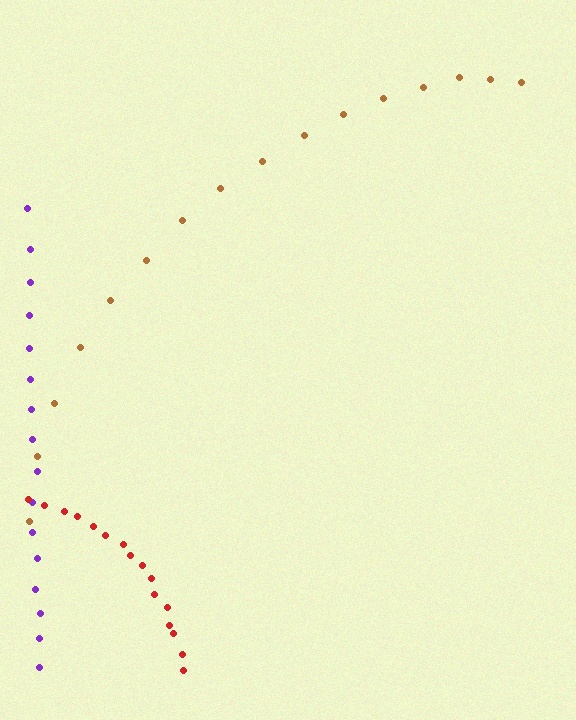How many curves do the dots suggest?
There are 3 distinct paths.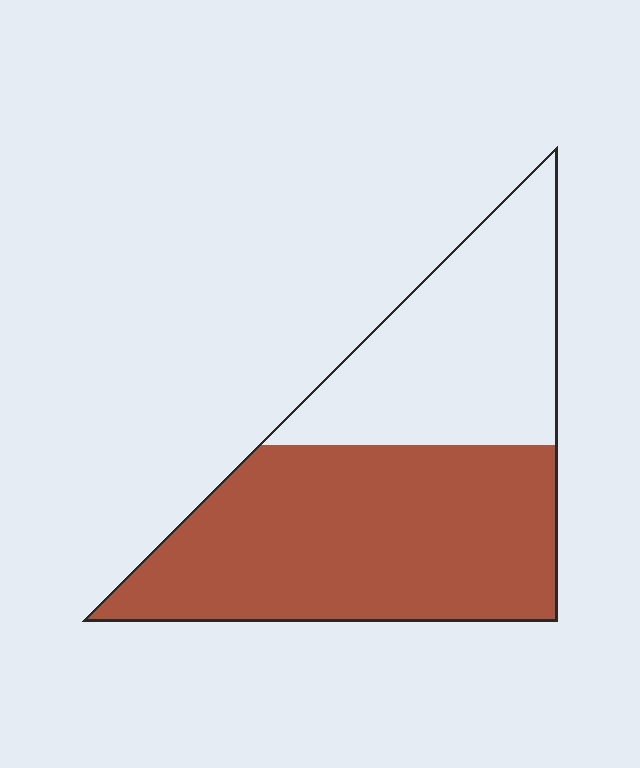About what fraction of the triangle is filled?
About three fifths (3/5).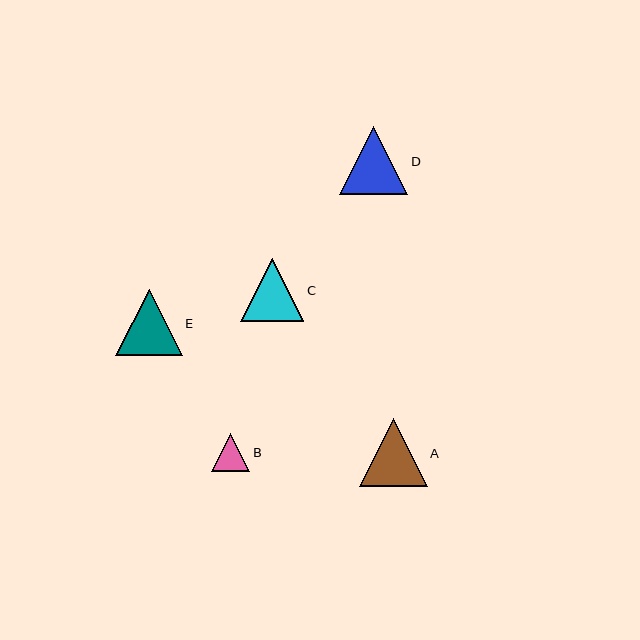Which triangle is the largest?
Triangle A is the largest with a size of approximately 68 pixels.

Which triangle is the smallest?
Triangle B is the smallest with a size of approximately 38 pixels.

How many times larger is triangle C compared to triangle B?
Triangle C is approximately 1.7 times the size of triangle B.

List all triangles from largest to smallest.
From largest to smallest: A, D, E, C, B.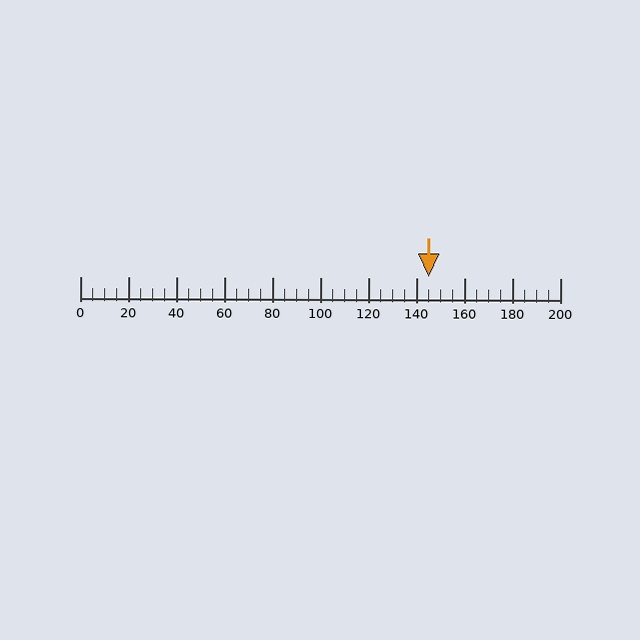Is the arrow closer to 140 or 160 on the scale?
The arrow is closer to 140.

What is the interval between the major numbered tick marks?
The major tick marks are spaced 20 units apart.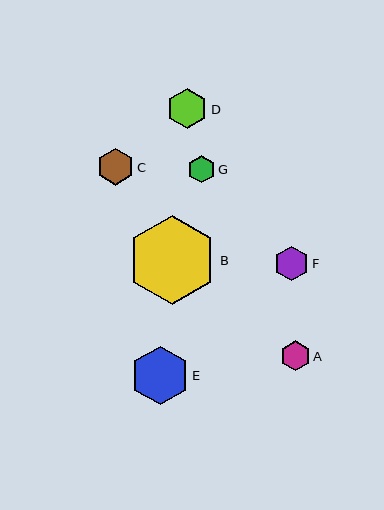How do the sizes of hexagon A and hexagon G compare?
Hexagon A and hexagon G are approximately the same size.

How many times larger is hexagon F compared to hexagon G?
Hexagon F is approximately 1.3 times the size of hexagon G.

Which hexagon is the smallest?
Hexagon G is the smallest with a size of approximately 27 pixels.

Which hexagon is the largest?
Hexagon B is the largest with a size of approximately 89 pixels.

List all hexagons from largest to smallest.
From largest to smallest: B, E, D, C, F, A, G.